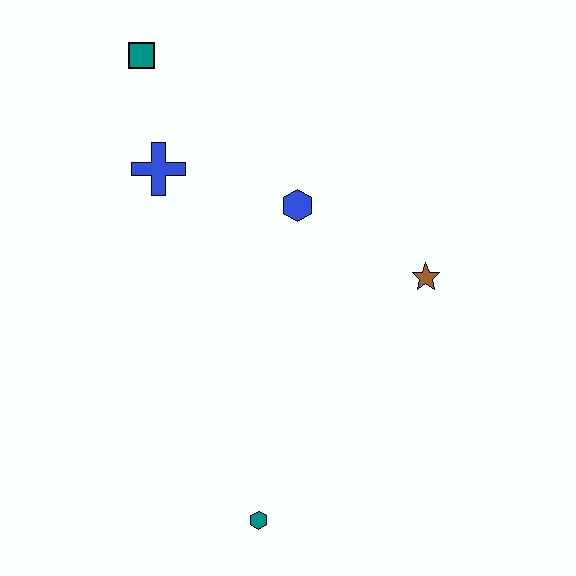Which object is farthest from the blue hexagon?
The teal hexagon is farthest from the blue hexagon.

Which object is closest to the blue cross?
The teal square is closest to the blue cross.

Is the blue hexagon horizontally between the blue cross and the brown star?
Yes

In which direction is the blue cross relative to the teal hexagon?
The blue cross is above the teal hexagon.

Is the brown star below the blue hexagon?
Yes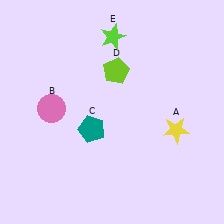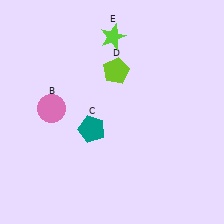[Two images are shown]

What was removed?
The yellow star (A) was removed in Image 2.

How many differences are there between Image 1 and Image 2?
There is 1 difference between the two images.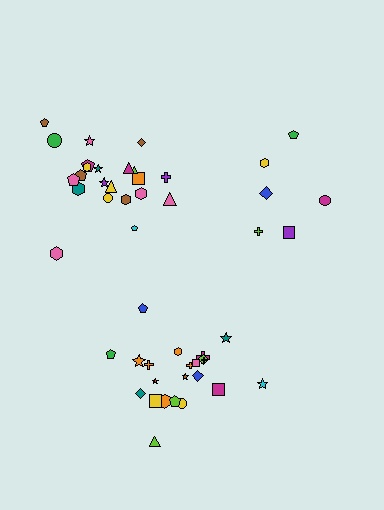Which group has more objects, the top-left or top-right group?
The top-left group.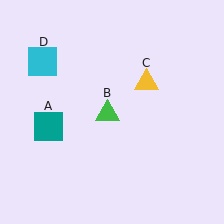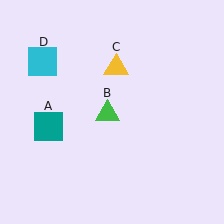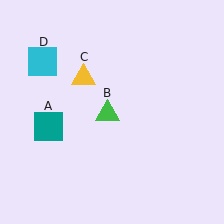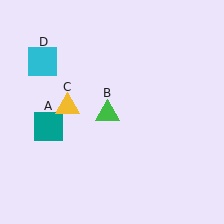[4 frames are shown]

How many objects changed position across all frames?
1 object changed position: yellow triangle (object C).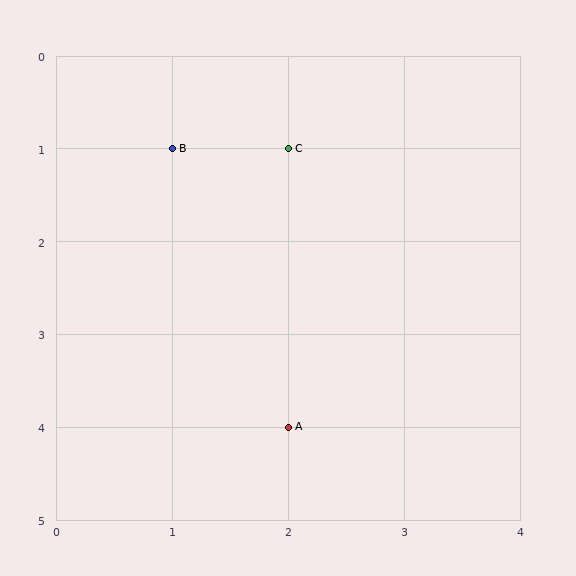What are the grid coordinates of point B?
Point B is at grid coordinates (1, 1).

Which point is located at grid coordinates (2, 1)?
Point C is at (2, 1).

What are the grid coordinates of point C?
Point C is at grid coordinates (2, 1).